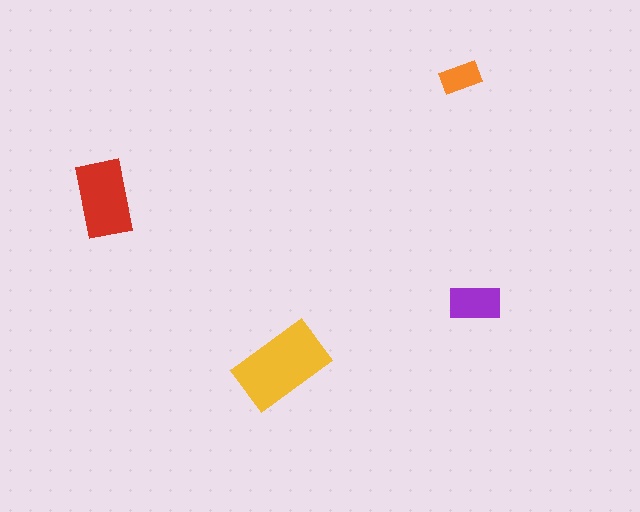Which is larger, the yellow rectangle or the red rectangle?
The yellow one.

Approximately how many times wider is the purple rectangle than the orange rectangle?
About 1.5 times wider.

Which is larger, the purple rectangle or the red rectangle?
The red one.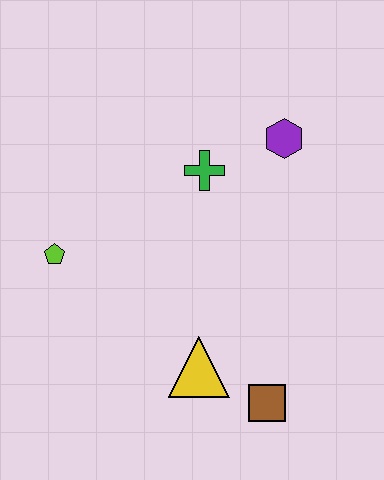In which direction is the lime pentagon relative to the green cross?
The lime pentagon is to the left of the green cross.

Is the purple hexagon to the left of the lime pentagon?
No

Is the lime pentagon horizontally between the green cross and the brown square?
No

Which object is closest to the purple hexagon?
The green cross is closest to the purple hexagon.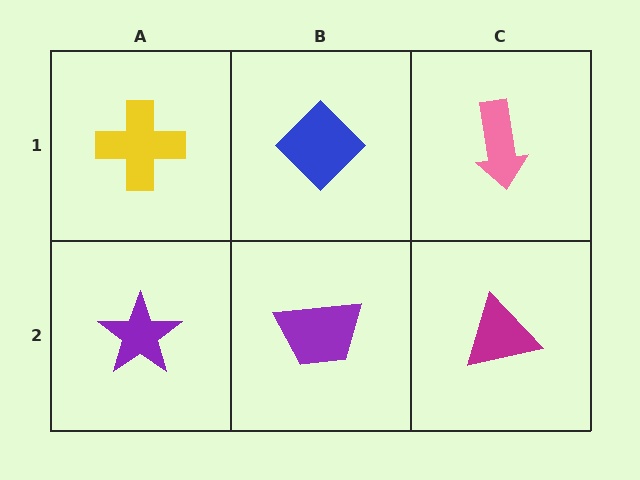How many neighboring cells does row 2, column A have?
2.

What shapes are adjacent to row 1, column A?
A purple star (row 2, column A), a blue diamond (row 1, column B).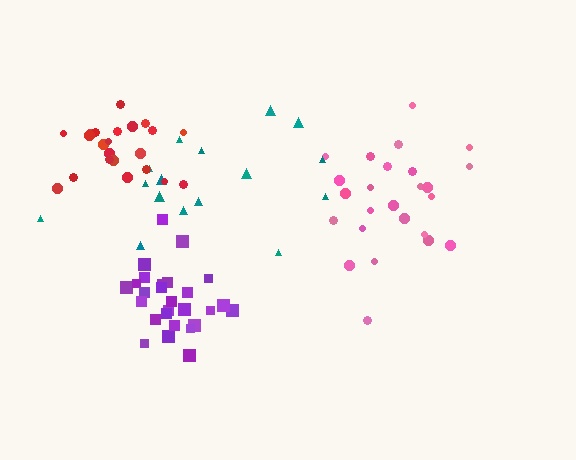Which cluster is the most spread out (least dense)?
Teal.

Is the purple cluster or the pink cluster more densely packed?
Purple.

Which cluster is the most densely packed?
Purple.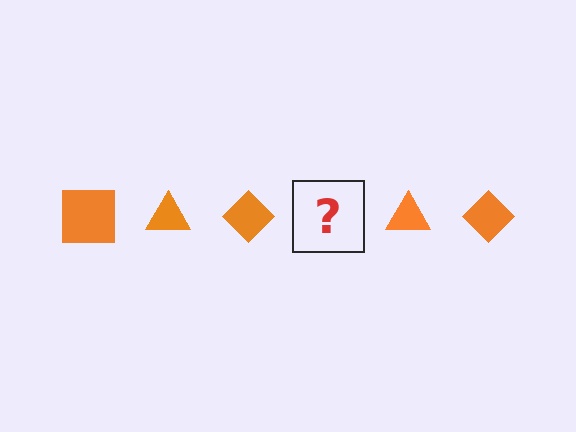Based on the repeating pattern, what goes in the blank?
The blank should be an orange square.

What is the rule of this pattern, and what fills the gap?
The rule is that the pattern cycles through square, triangle, diamond shapes in orange. The gap should be filled with an orange square.